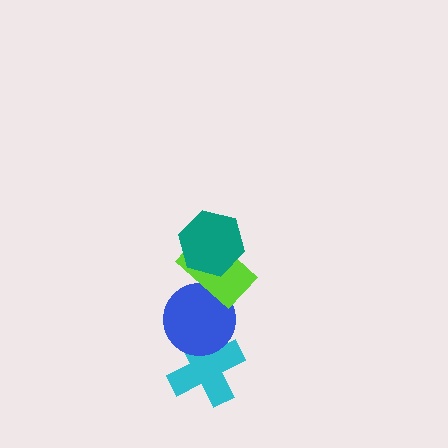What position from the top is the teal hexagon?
The teal hexagon is 1st from the top.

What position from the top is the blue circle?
The blue circle is 3rd from the top.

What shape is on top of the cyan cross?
The blue circle is on top of the cyan cross.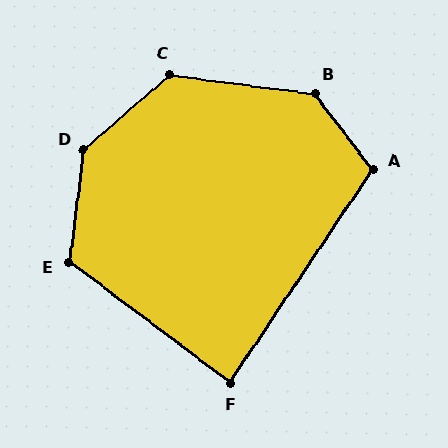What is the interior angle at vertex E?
Approximately 120 degrees (obtuse).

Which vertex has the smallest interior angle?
F, at approximately 87 degrees.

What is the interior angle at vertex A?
Approximately 109 degrees (obtuse).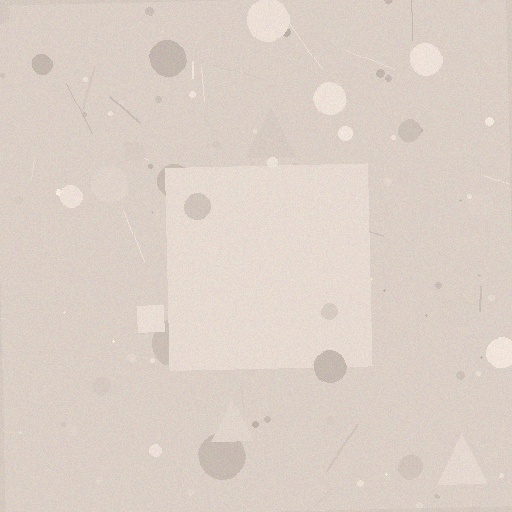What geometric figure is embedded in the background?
A square is embedded in the background.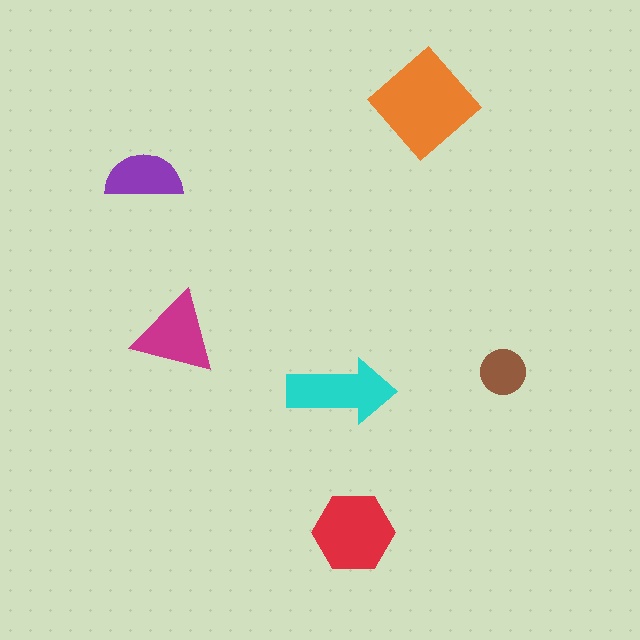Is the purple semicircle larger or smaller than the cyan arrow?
Smaller.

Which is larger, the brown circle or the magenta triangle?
The magenta triangle.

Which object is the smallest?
The brown circle.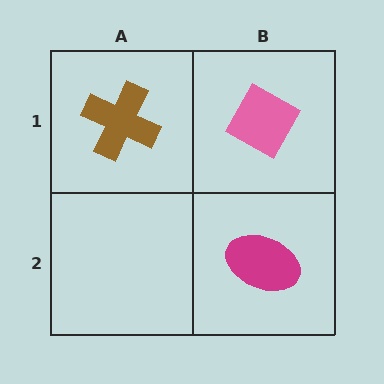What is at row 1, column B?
A pink diamond.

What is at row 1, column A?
A brown cross.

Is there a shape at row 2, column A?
No, that cell is empty.